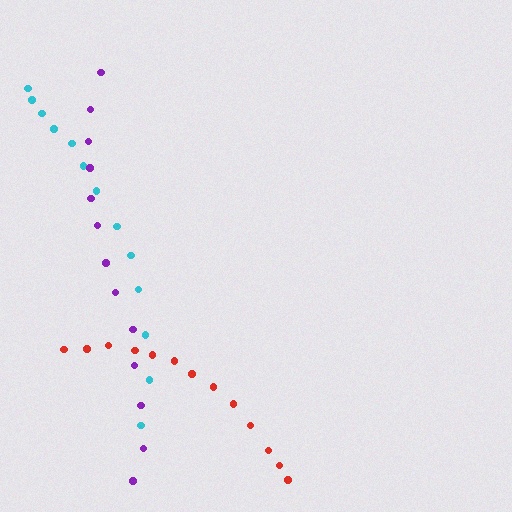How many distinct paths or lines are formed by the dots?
There are 3 distinct paths.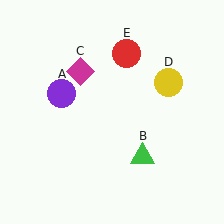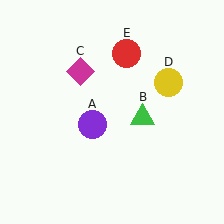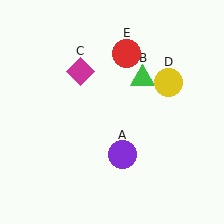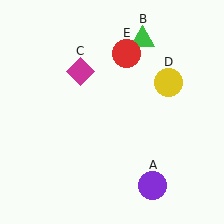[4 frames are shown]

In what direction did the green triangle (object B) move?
The green triangle (object B) moved up.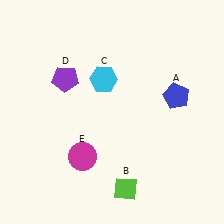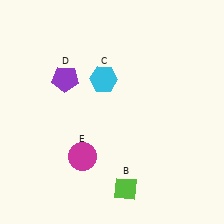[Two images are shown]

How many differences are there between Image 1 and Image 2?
There is 1 difference between the two images.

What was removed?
The blue pentagon (A) was removed in Image 2.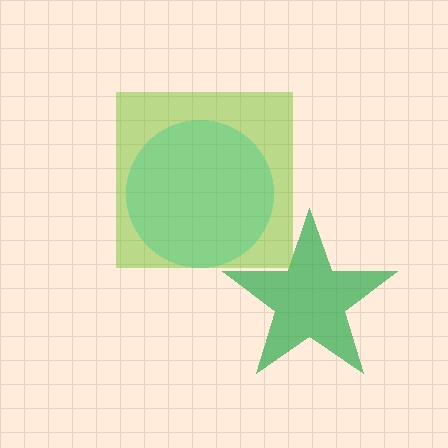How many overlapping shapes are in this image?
There are 3 overlapping shapes in the image.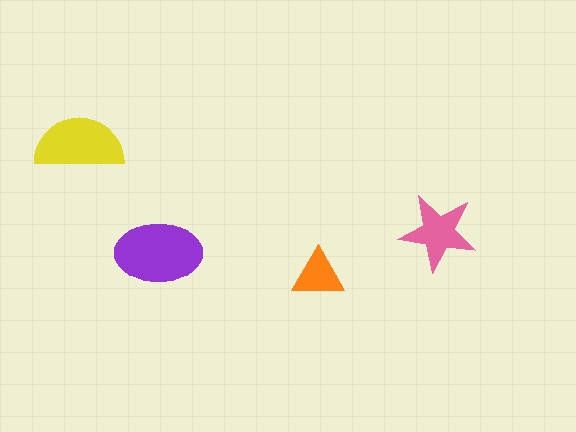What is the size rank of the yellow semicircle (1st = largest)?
2nd.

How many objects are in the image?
There are 4 objects in the image.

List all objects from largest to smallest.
The purple ellipse, the yellow semicircle, the pink star, the orange triangle.